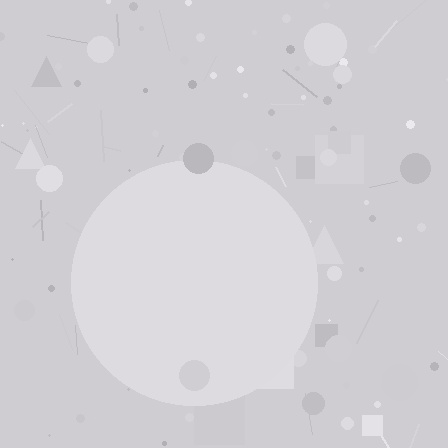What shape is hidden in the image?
A circle is hidden in the image.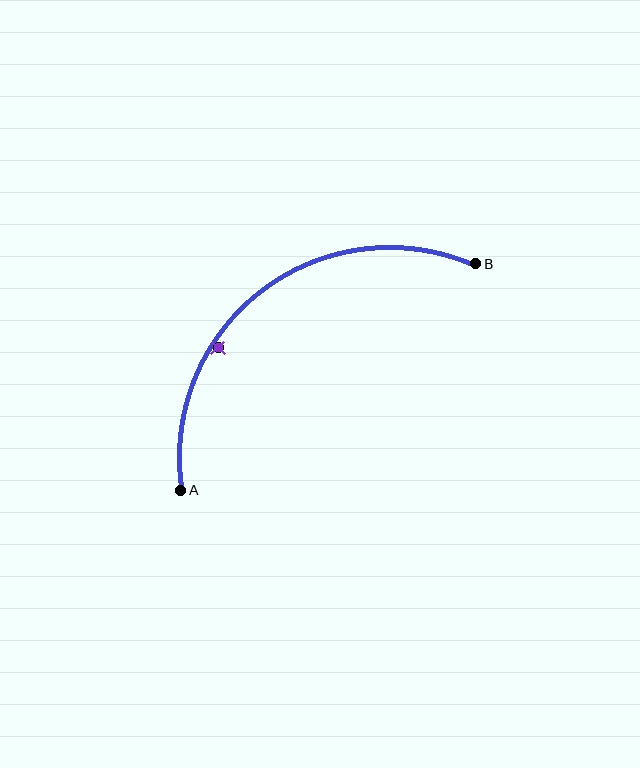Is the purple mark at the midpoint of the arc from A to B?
No — the purple mark does not lie on the arc at all. It sits slightly inside the curve.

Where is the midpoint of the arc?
The arc midpoint is the point on the curve farthest from the straight line joining A and B. It sits above and to the left of that line.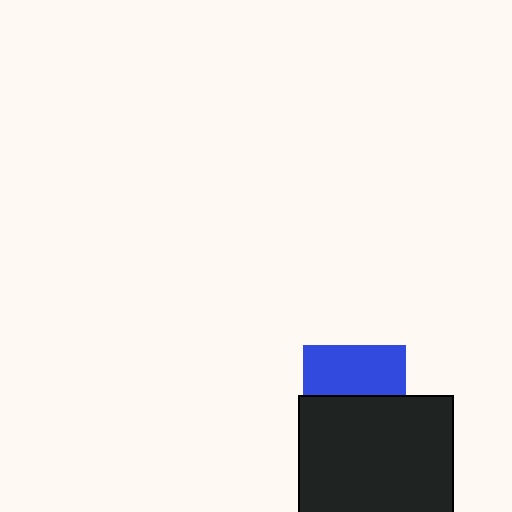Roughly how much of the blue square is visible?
About half of it is visible (roughly 49%).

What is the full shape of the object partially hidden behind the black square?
The partially hidden object is a blue square.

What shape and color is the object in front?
The object in front is a black square.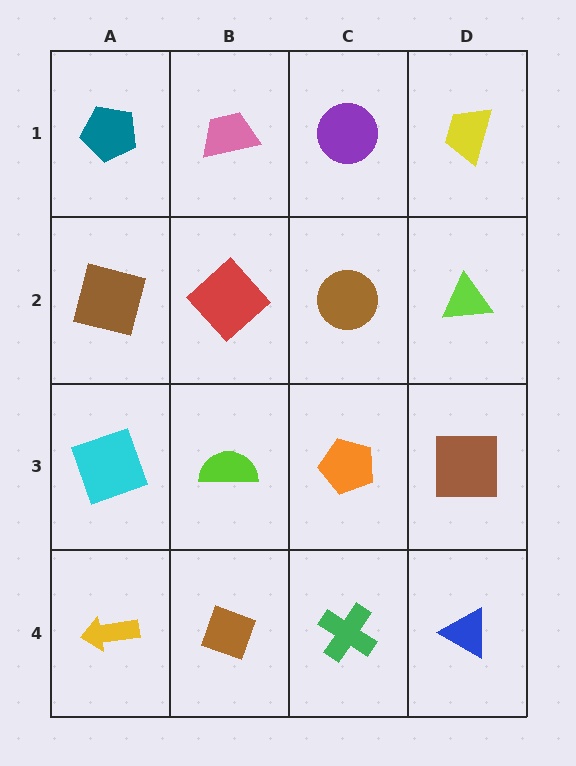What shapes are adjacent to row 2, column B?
A pink trapezoid (row 1, column B), a lime semicircle (row 3, column B), a brown square (row 2, column A), a brown circle (row 2, column C).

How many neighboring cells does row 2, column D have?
3.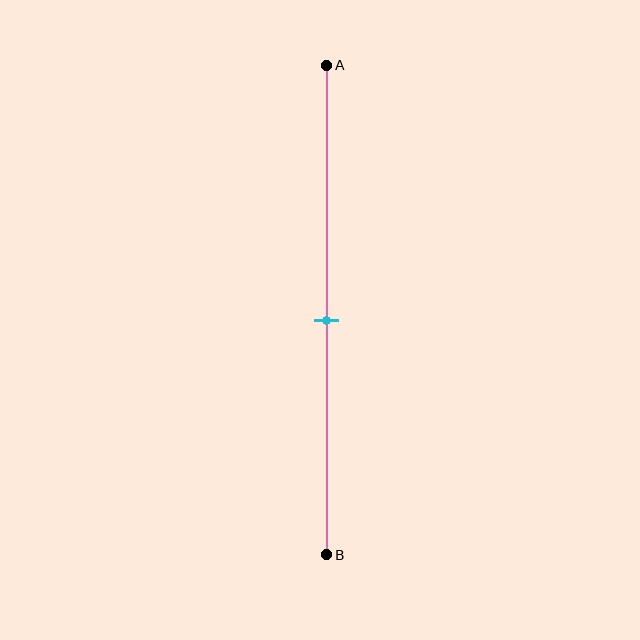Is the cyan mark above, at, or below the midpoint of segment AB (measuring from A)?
The cyan mark is approximately at the midpoint of segment AB.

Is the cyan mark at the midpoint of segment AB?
Yes, the mark is approximately at the midpoint.